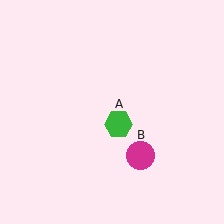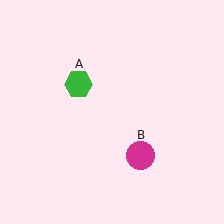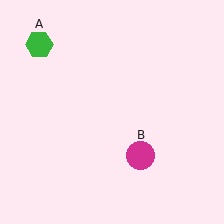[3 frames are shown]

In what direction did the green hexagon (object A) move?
The green hexagon (object A) moved up and to the left.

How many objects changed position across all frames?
1 object changed position: green hexagon (object A).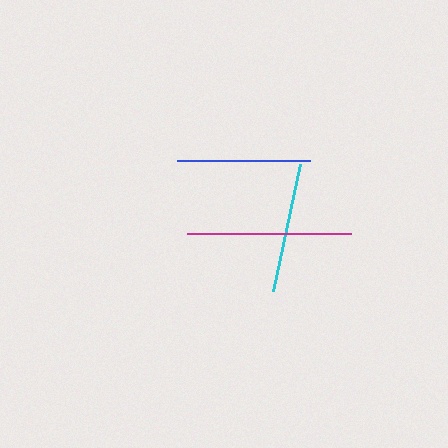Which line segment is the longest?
The magenta line is the longest at approximately 164 pixels.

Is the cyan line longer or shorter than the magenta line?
The magenta line is longer than the cyan line.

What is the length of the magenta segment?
The magenta segment is approximately 164 pixels long.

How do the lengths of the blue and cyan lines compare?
The blue and cyan lines are approximately the same length.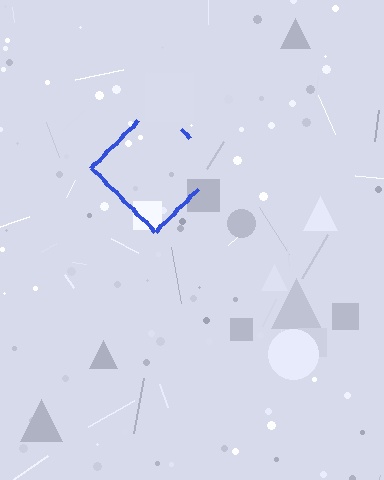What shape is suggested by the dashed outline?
The dashed outline suggests a diamond.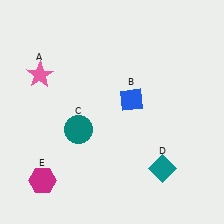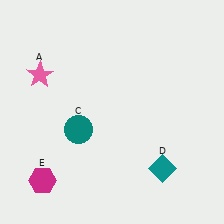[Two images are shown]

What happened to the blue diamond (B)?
The blue diamond (B) was removed in Image 2. It was in the top-right area of Image 1.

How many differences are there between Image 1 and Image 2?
There is 1 difference between the two images.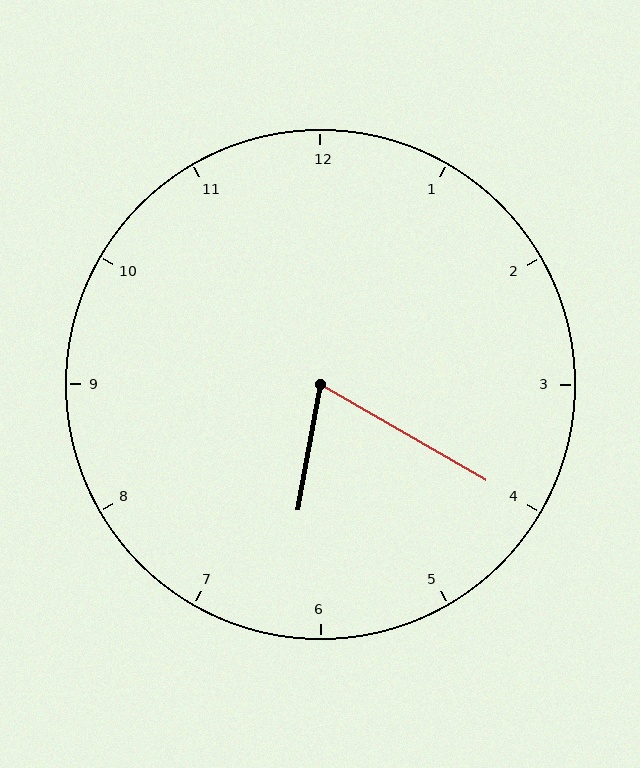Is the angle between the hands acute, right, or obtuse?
It is acute.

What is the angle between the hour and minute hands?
Approximately 70 degrees.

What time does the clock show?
6:20.